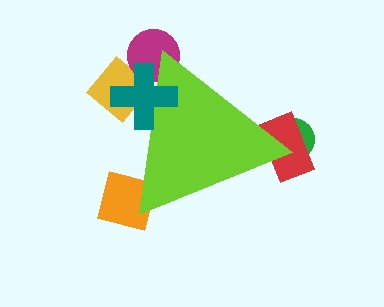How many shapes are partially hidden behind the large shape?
5 shapes are partially hidden.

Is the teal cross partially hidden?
No, the teal cross is fully visible.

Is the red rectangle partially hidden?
Yes, the red rectangle is partially hidden behind the lime triangle.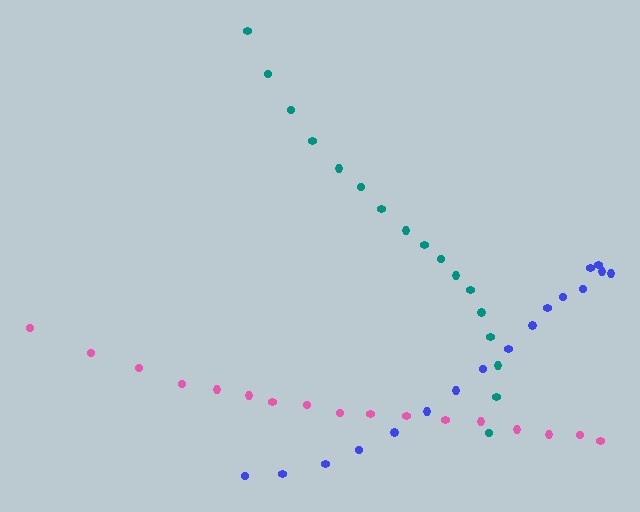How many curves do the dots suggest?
There are 3 distinct paths.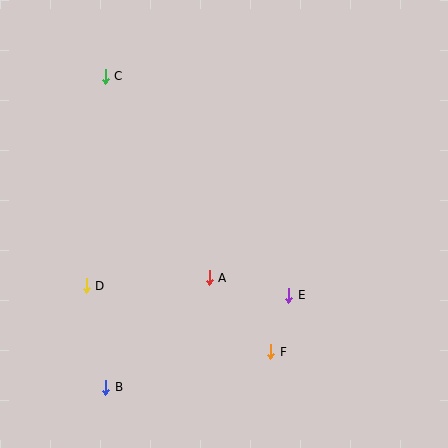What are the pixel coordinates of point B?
Point B is at (106, 387).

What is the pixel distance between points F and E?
The distance between F and E is 60 pixels.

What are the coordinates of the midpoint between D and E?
The midpoint between D and E is at (187, 290).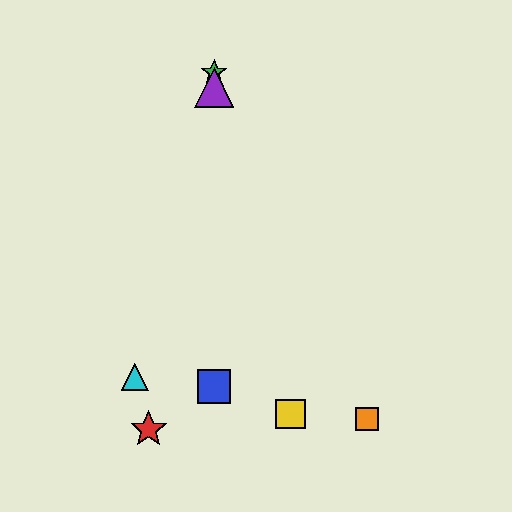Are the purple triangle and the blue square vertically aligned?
Yes, both are at x≈214.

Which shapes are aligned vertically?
The blue square, the green star, the purple triangle are aligned vertically.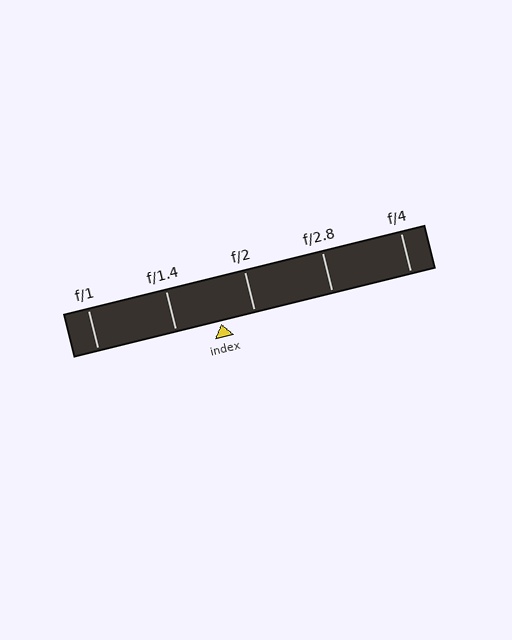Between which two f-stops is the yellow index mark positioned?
The index mark is between f/1.4 and f/2.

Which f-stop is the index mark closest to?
The index mark is closest to f/2.